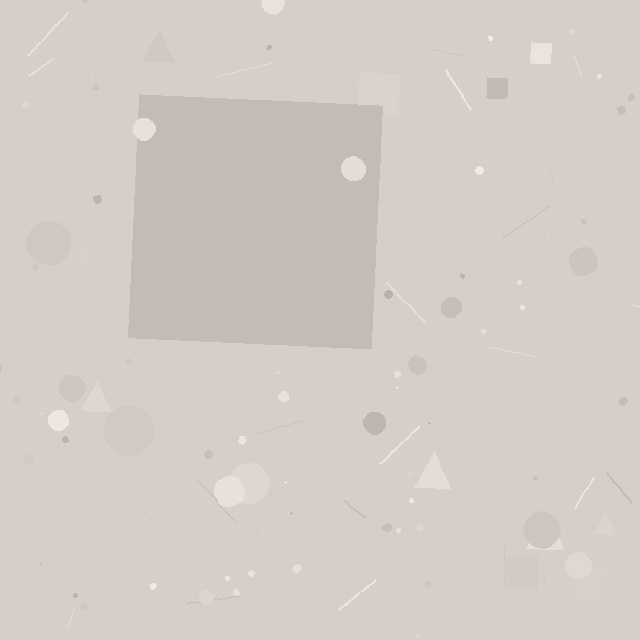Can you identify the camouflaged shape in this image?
The camouflaged shape is a square.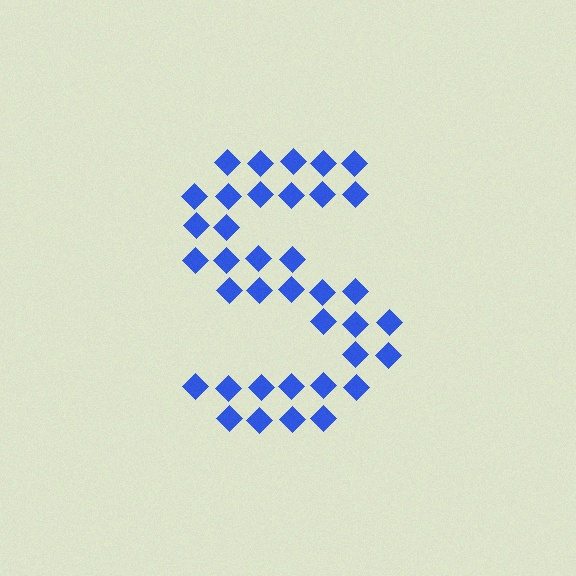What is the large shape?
The large shape is the letter S.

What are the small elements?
The small elements are diamonds.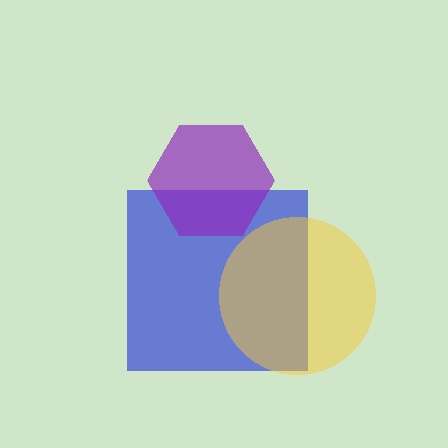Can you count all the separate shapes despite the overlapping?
Yes, there are 3 separate shapes.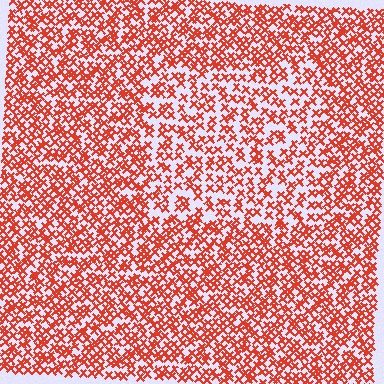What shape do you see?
I see a rectangle.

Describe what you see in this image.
The image contains small red elements arranged at two different densities. A rectangle-shaped region is visible where the elements are less densely packed than the surrounding area.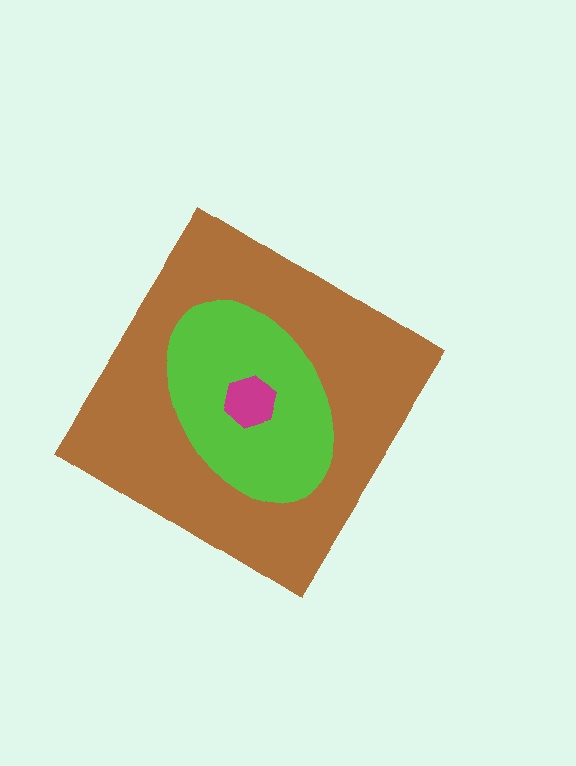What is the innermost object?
The magenta hexagon.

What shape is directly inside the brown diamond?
The lime ellipse.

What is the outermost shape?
The brown diamond.